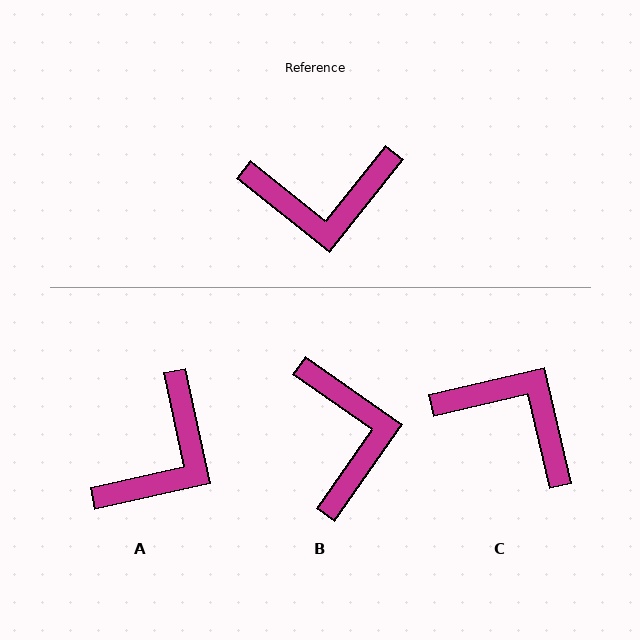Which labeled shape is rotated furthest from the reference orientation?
C, about 141 degrees away.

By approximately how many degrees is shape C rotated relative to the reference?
Approximately 141 degrees counter-clockwise.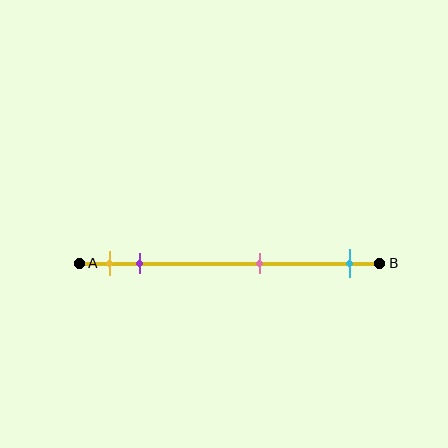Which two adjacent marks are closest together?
The yellow and purple marks are the closest adjacent pair.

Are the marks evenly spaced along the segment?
No, the marks are not evenly spaced.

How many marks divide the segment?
There are 4 marks dividing the segment.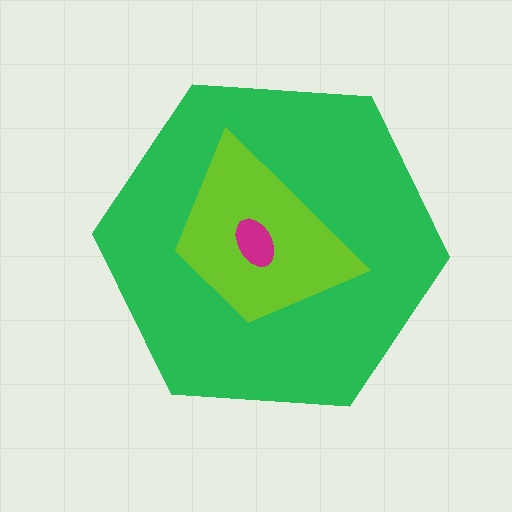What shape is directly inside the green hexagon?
The lime trapezoid.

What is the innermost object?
The magenta ellipse.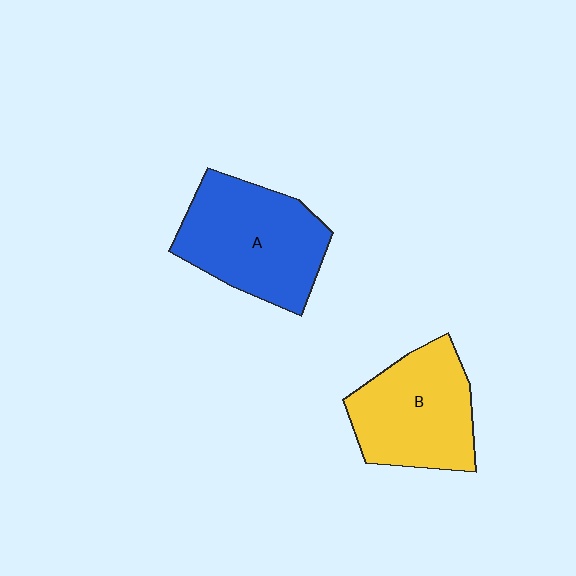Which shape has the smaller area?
Shape B (yellow).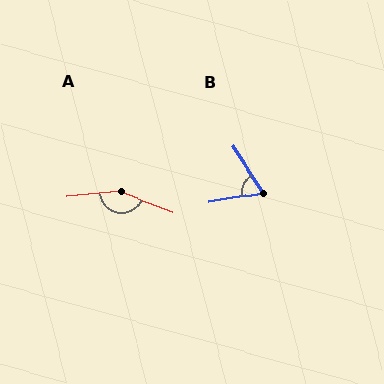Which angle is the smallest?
B, at approximately 66 degrees.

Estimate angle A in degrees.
Approximately 154 degrees.